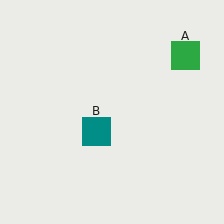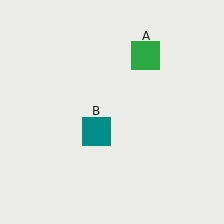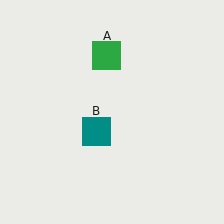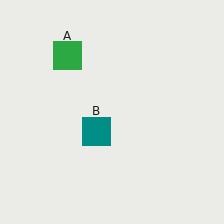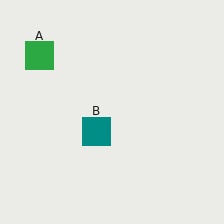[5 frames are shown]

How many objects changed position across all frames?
1 object changed position: green square (object A).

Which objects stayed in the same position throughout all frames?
Teal square (object B) remained stationary.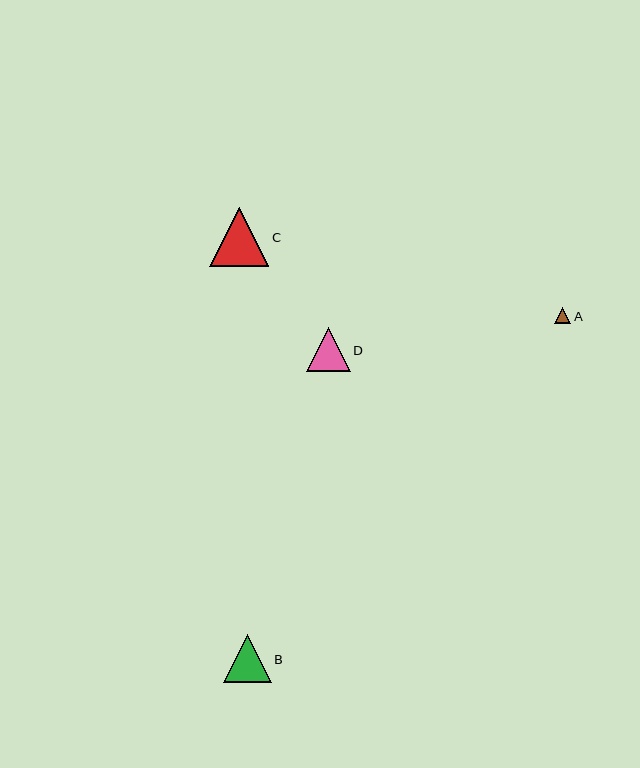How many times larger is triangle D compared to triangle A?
Triangle D is approximately 2.7 times the size of triangle A.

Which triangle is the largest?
Triangle C is the largest with a size of approximately 59 pixels.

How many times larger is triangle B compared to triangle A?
Triangle B is approximately 3.0 times the size of triangle A.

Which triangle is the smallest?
Triangle A is the smallest with a size of approximately 16 pixels.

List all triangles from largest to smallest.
From largest to smallest: C, B, D, A.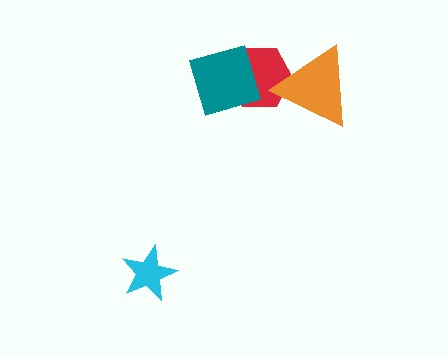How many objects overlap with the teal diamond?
1 object overlaps with the teal diamond.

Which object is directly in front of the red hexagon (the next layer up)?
The teal diamond is directly in front of the red hexagon.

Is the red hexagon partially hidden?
Yes, it is partially covered by another shape.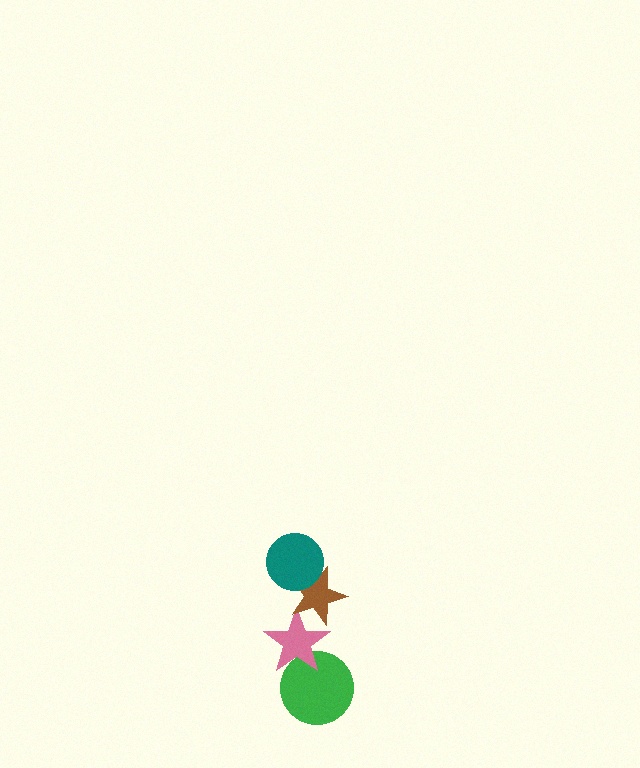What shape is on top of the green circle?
The pink star is on top of the green circle.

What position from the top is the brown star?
The brown star is 2nd from the top.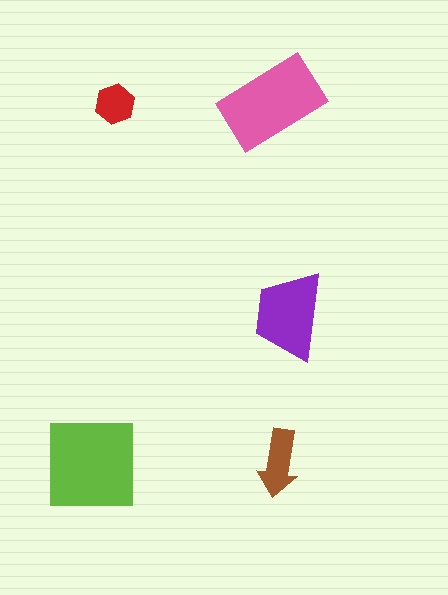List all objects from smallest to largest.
The red hexagon, the brown arrow, the purple trapezoid, the pink rectangle, the lime square.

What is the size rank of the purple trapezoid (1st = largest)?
3rd.